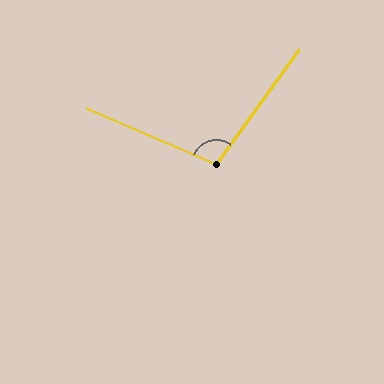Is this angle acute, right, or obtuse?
It is obtuse.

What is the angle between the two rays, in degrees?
Approximately 102 degrees.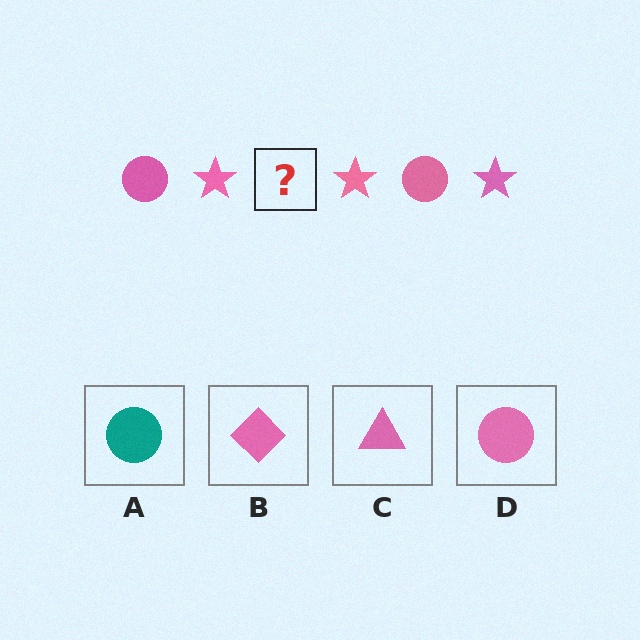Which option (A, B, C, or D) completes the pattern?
D.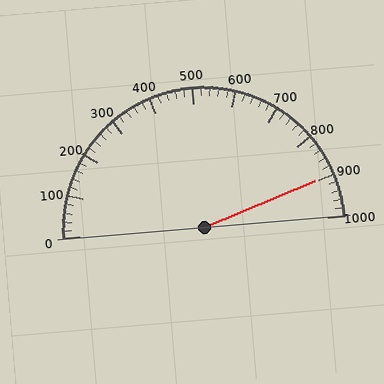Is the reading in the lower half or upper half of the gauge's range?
The reading is in the upper half of the range (0 to 1000).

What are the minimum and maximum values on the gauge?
The gauge ranges from 0 to 1000.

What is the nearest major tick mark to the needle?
The nearest major tick mark is 900.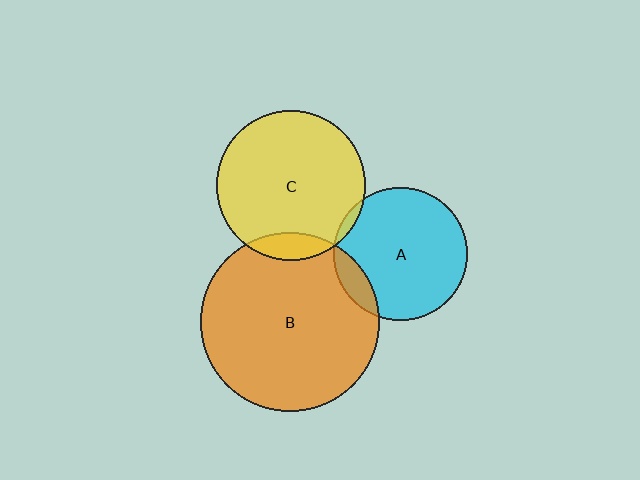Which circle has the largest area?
Circle B (orange).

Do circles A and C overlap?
Yes.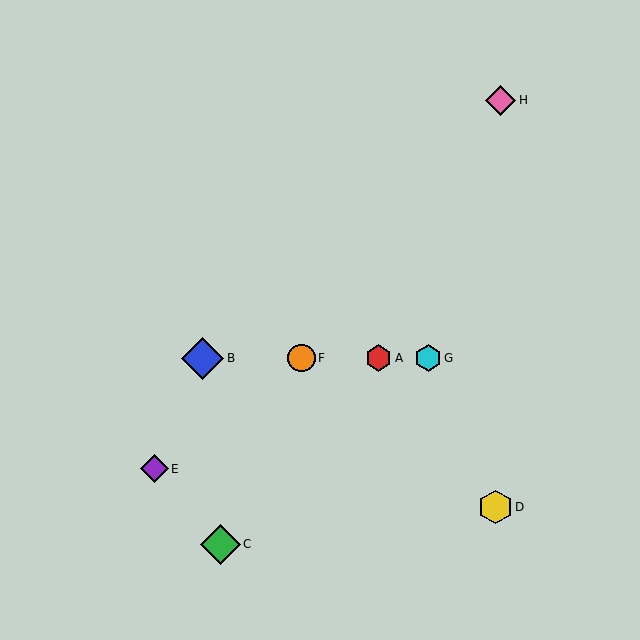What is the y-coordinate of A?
Object A is at y≈358.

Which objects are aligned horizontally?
Objects A, B, F, G are aligned horizontally.